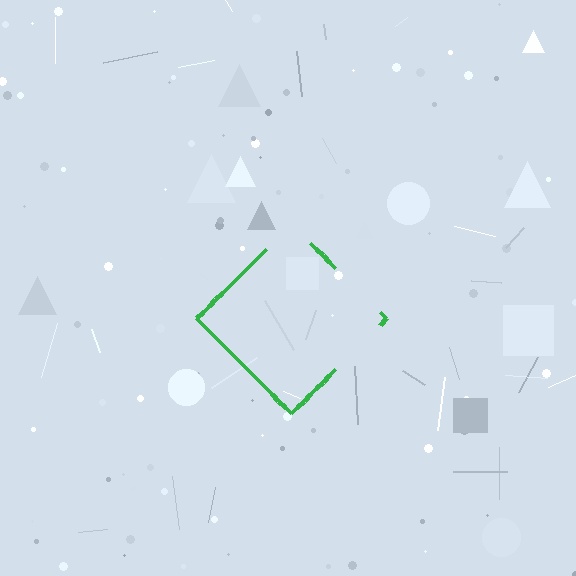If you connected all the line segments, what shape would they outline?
They would outline a diamond.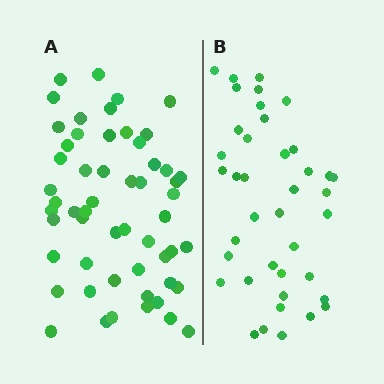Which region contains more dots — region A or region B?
Region A (the left region) has more dots.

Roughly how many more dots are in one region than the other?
Region A has approximately 15 more dots than region B.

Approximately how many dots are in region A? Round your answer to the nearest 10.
About 60 dots. (The exact count is 55, which rounds to 60.)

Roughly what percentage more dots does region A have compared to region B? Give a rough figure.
About 40% more.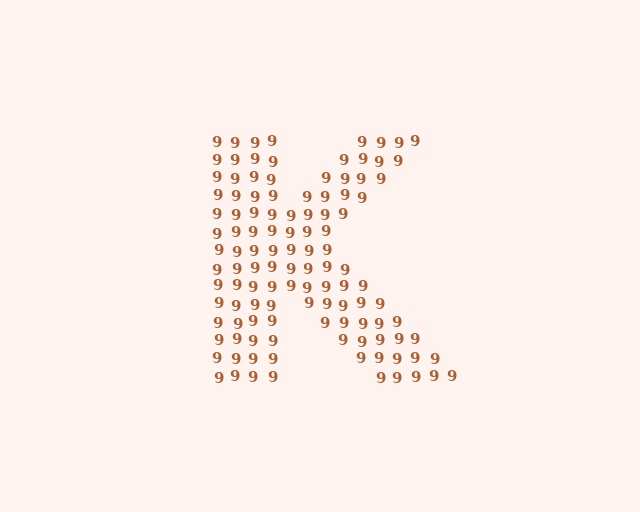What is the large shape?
The large shape is the letter K.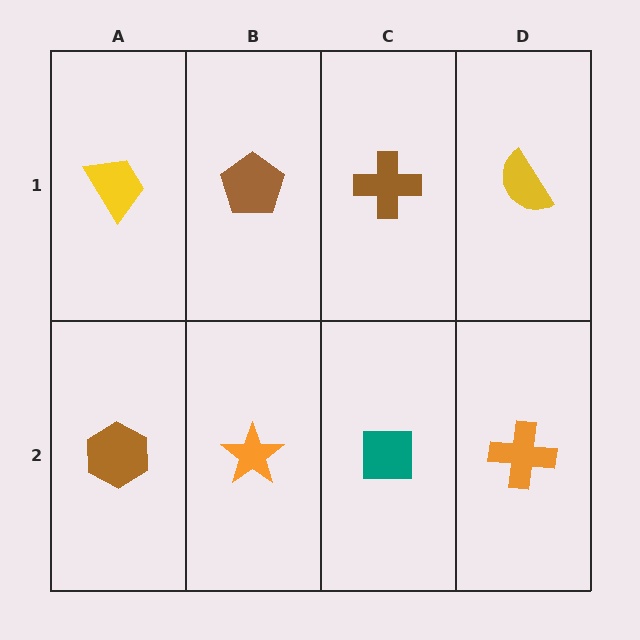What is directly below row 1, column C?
A teal square.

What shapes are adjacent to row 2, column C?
A brown cross (row 1, column C), an orange star (row 2, column B), an orange cross (row 2, column D).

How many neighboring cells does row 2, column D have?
2.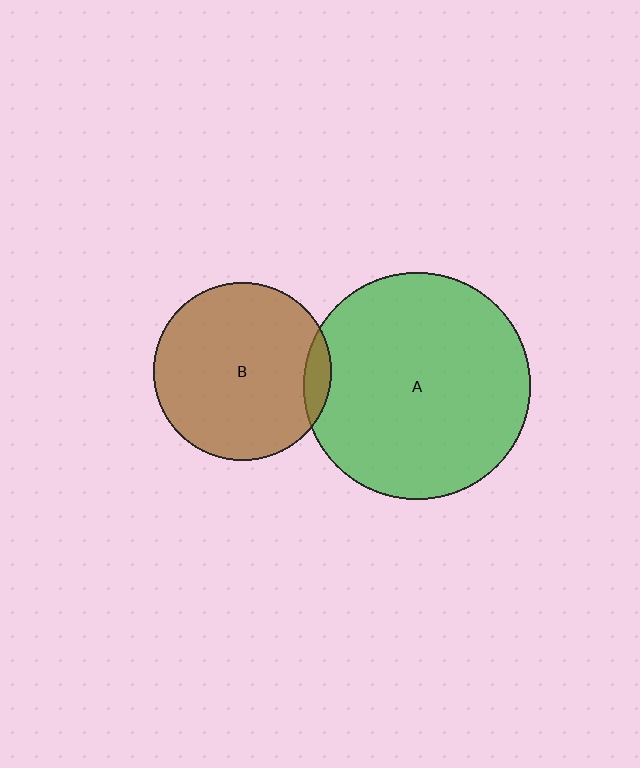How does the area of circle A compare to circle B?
Approximately 1.6 times.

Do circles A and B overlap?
Yes.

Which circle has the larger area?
Circle A (green).